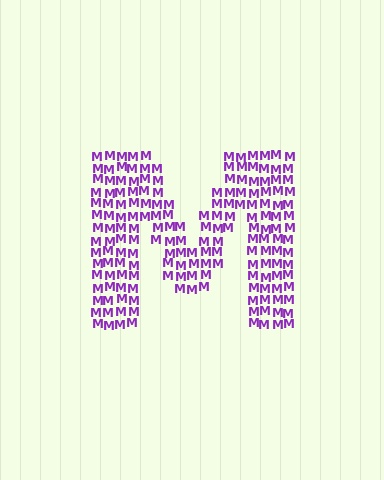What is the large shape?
The large shape is the letter M.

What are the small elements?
The small elements are letter M's.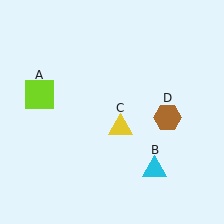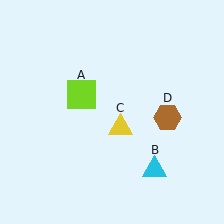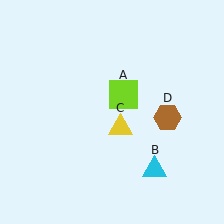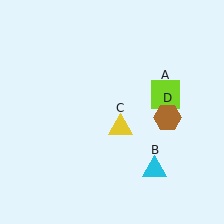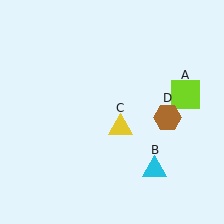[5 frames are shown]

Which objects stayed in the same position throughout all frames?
Cyan triangle (object B) and yellow triangle (object C) and brown hexagon (object D) remained stationary.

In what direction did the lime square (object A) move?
The lime square (object A) moved right.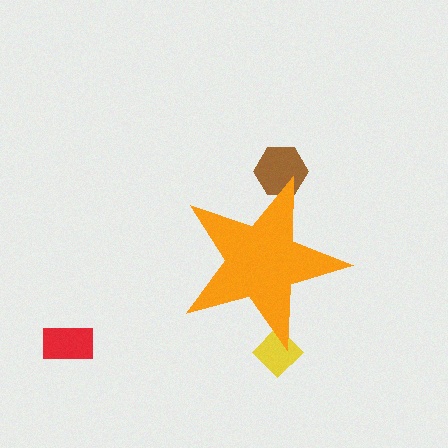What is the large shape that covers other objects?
An orange star.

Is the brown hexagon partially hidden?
Yes, the brown hexagon is partially hidden behind the orange star.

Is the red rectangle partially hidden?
No, the red rectangle is fully visible.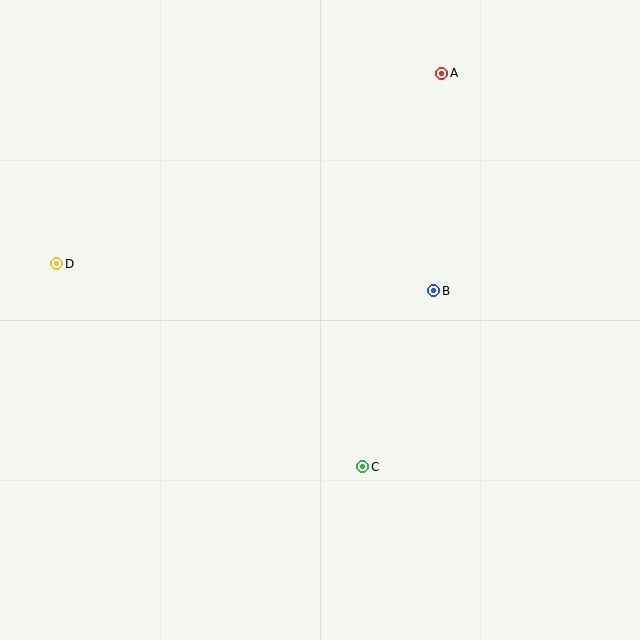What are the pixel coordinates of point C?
Point C is at (363, 467).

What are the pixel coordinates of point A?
Point A is at (442, 73).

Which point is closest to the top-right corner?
Point A is closest to the top-right corner.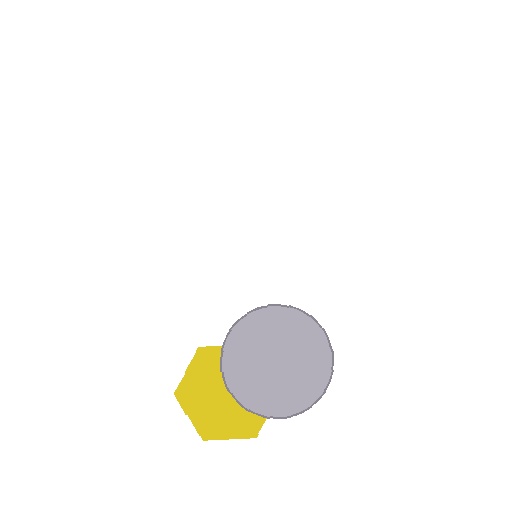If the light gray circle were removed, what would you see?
You would see the complete yellow hexagon.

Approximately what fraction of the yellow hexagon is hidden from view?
Roughly 39% of the yellow hexagon is hidden behind the light gray circle.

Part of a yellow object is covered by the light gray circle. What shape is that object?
It is a hexagon.